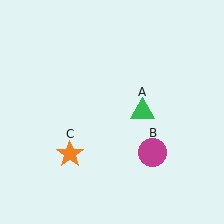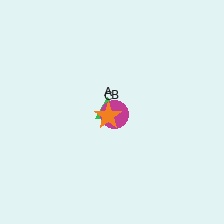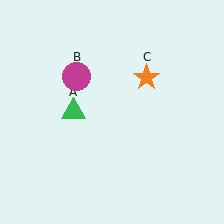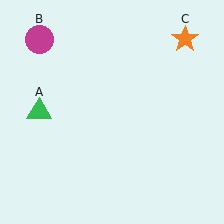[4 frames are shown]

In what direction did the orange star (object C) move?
The orange star (object C) moved up and to the right.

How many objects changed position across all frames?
3 objects changed position: green triangle (object A), magenta circle (object B), orange star (object C).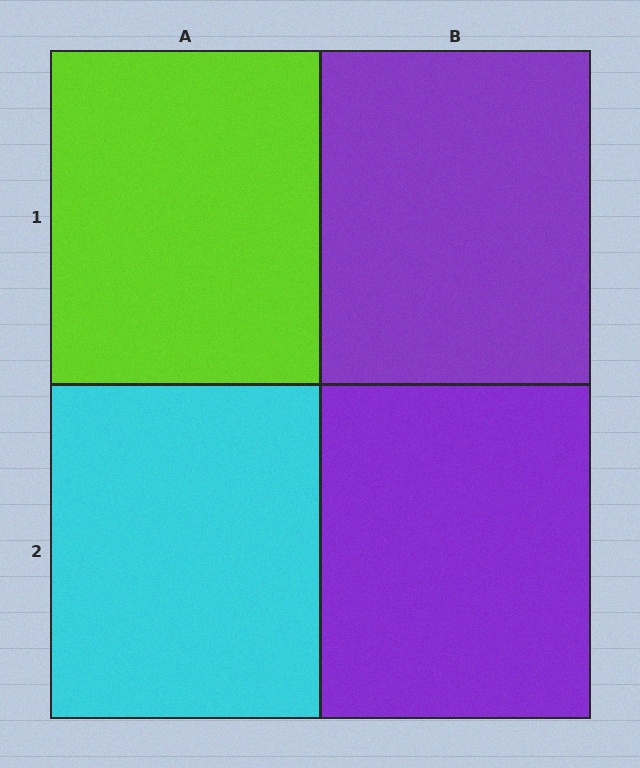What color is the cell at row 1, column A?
Lime.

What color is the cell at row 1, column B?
Purple.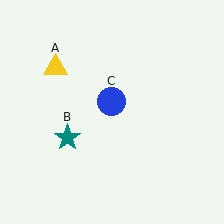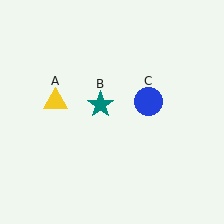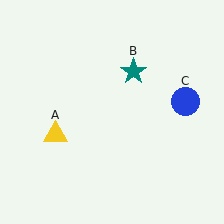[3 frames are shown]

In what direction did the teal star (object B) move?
The teal star (object B) moved up and to the right.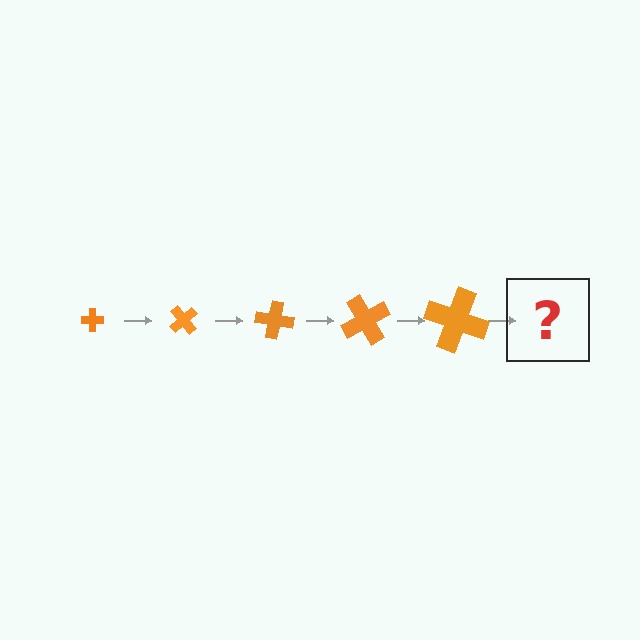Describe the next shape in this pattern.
It should be a cross, larger than the previous one and rotated 250 degrees from the start.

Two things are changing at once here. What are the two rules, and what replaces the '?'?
The two rules are that the cross grows larger each step and it rotates 50 degrees each step. The '?' should be a cross, larger than the previous one and rotated 250 degrees from the start.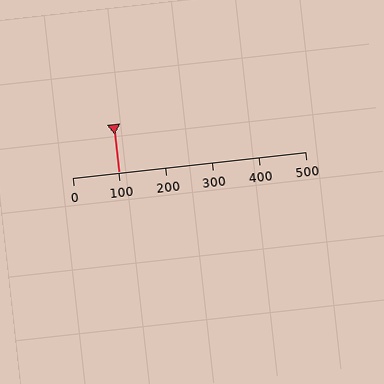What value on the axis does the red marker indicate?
The marker indicates approximately 100.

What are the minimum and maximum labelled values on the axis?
The axis runs from 0 to 500.